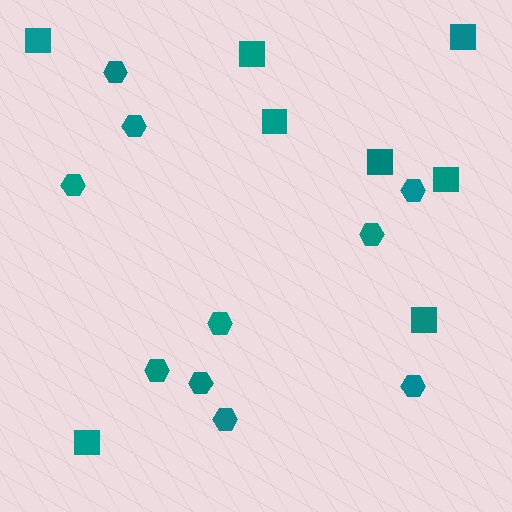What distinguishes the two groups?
There are 2 groups: one group of squares (8) and one group of hexagons (10).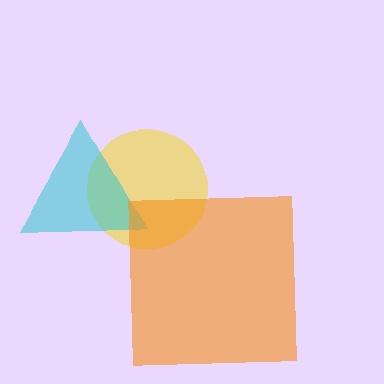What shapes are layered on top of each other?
The layered shapes are: a yellow circle, a cyan triangle, an orange square.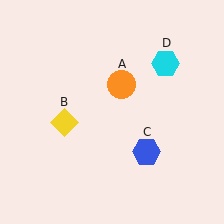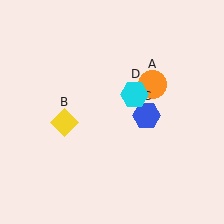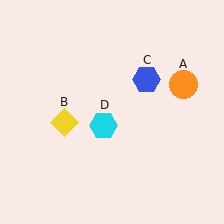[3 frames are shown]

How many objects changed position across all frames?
3 objects changed position: orange circle (object A), blue hexagon (object C), cyan hexagon (object D).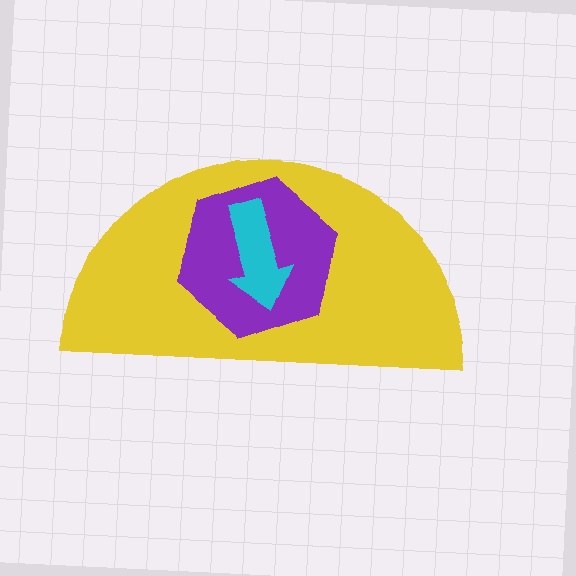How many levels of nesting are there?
3.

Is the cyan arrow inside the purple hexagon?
Yes.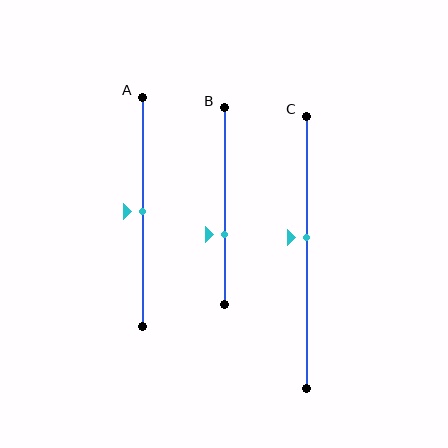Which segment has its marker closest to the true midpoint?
Segment A has its marker closest to the true midpoint.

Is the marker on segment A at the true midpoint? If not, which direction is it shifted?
Yes, the marker on segment A is at the true midpoint.